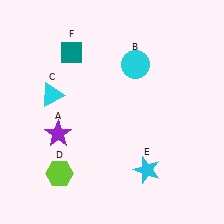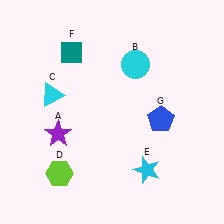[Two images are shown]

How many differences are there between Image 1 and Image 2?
There is 1 difference between the two images.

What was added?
A blue pentagon (G) was added in Image 2.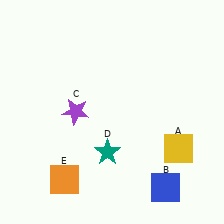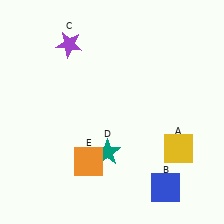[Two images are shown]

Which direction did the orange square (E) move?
The orange square (E) moved right.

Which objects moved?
The objects that moved are: the purple star (C), the orange square (E).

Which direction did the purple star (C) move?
The purple star (C) moved up.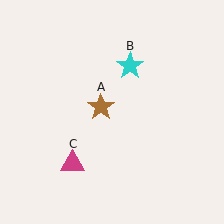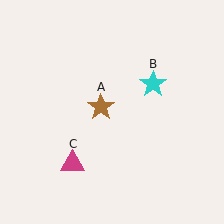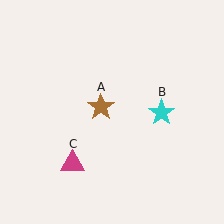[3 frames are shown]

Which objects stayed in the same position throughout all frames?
Brown star (object A) and magenta triangle (object C) remained stationary.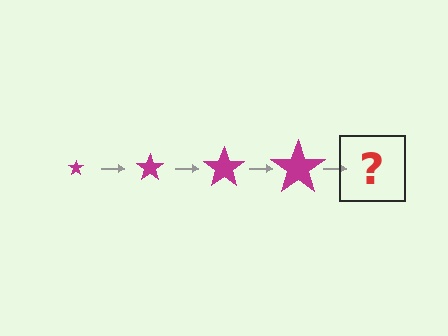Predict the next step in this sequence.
The next step is a magenta star, larger than the previous one.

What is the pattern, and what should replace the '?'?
The pattern is that the star gets progressively larger each step. The '?' should be a magenta star, larger than the previous one.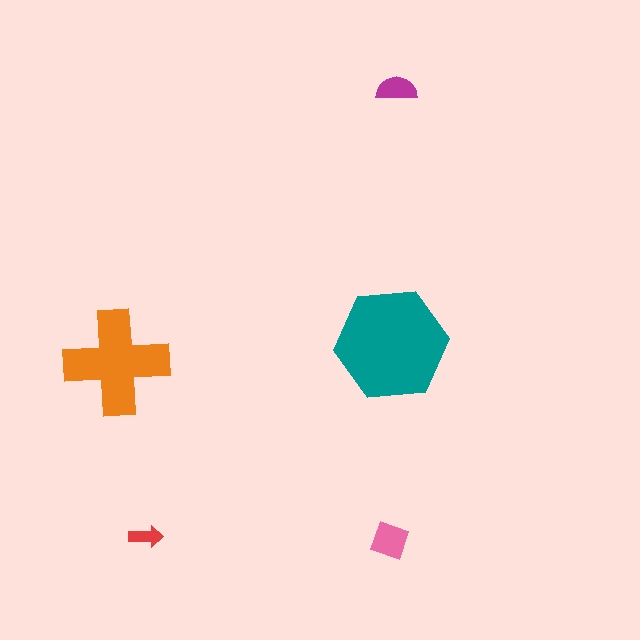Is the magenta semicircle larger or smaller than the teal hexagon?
Smaller.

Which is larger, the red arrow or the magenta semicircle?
The magenta semicircle.